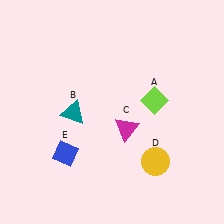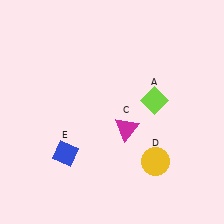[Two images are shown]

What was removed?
The teal triangle (B) was removed in Image 2.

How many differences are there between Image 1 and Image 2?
There is 1 difference between the two images.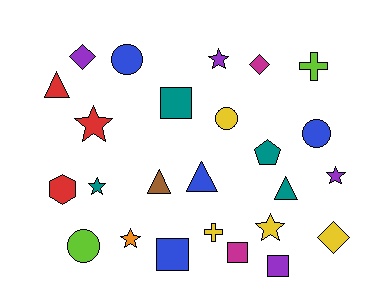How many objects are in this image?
There are 25 objects.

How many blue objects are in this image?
There are 4 blue objects.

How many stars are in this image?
There are 6 stars.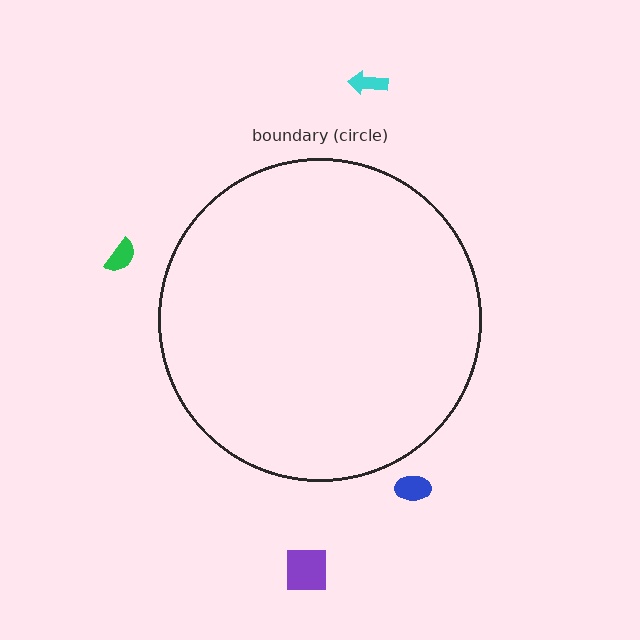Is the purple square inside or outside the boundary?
Outside.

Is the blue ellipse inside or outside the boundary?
Outside.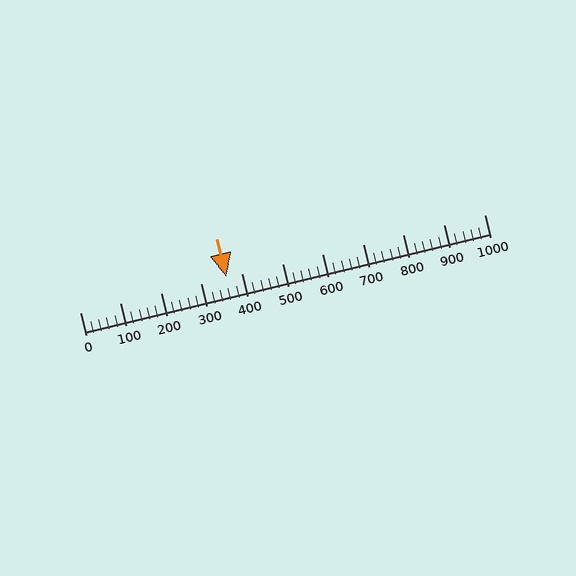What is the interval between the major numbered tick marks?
The major tick marks are spaced 100 units apart.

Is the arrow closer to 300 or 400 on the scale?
The arrow is closer to 400.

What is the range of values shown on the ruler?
The ruler shows values from 0 to 1000.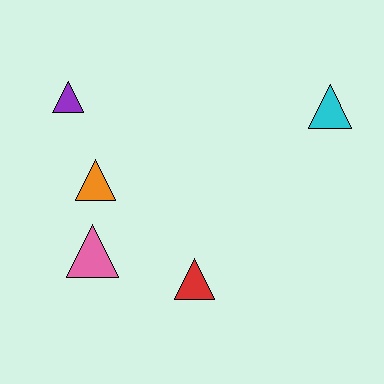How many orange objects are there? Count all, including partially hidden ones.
There is 1 orange object.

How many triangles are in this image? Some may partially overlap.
There are 5 triangles.